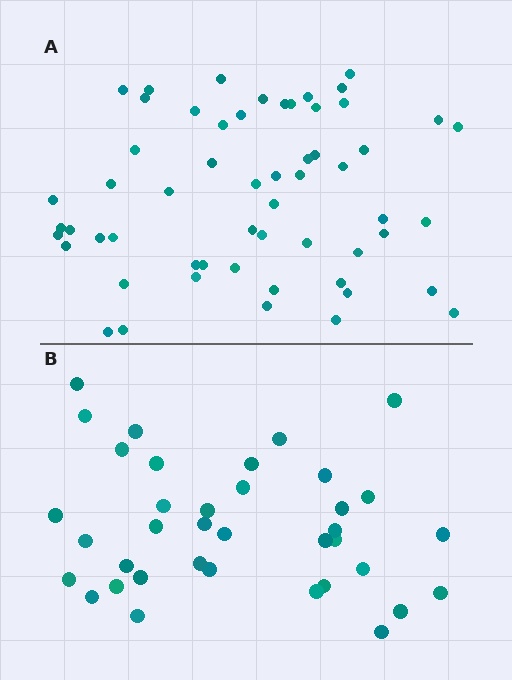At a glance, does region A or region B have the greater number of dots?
Region A (the top region) has more dots.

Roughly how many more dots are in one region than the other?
Region A has approximately 20 more dots than region B.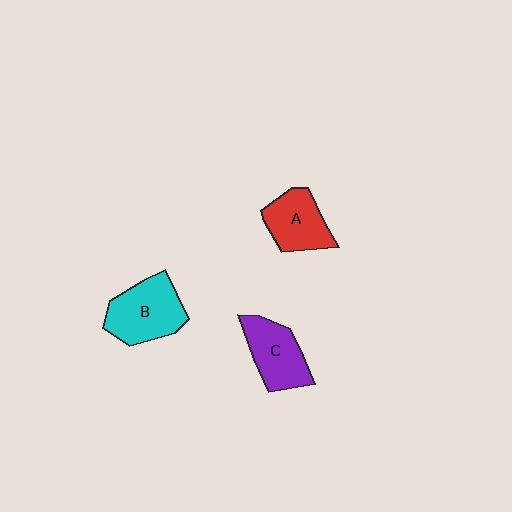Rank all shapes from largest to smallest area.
From largest to smallest: B (cyan), C (purple), A (red).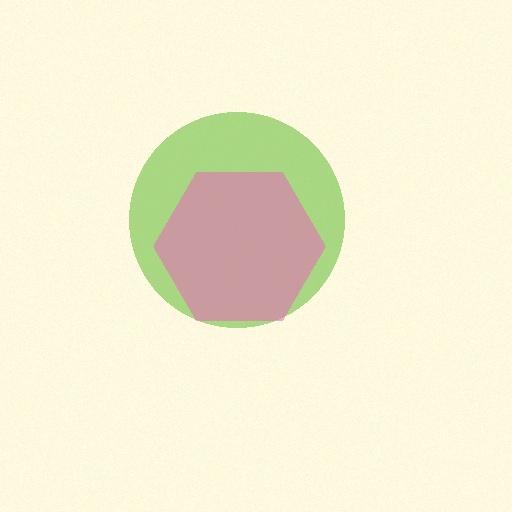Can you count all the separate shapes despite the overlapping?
Yes, there are 2 separate shapes.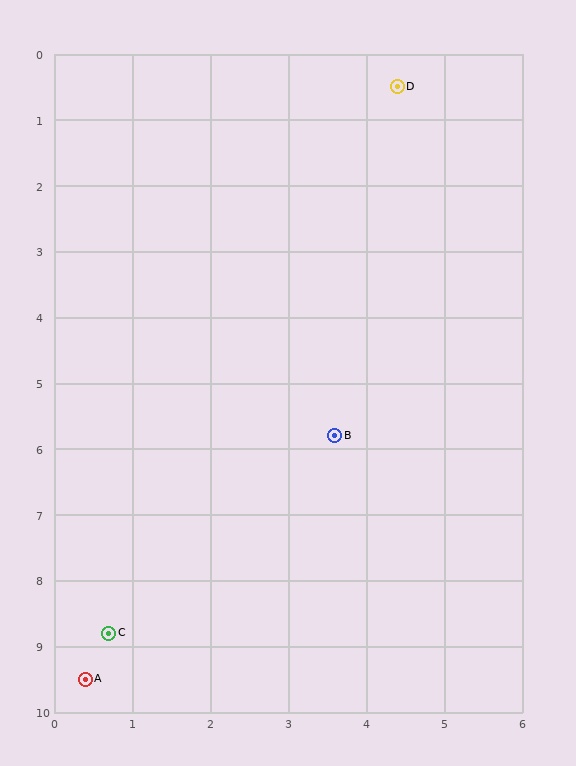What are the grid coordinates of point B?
Point B is at approximately (3.6, 5.8).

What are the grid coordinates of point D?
Point D is at approximately (4.4, 0.5).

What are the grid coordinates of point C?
Point C is at approximately (0.7, 8.8).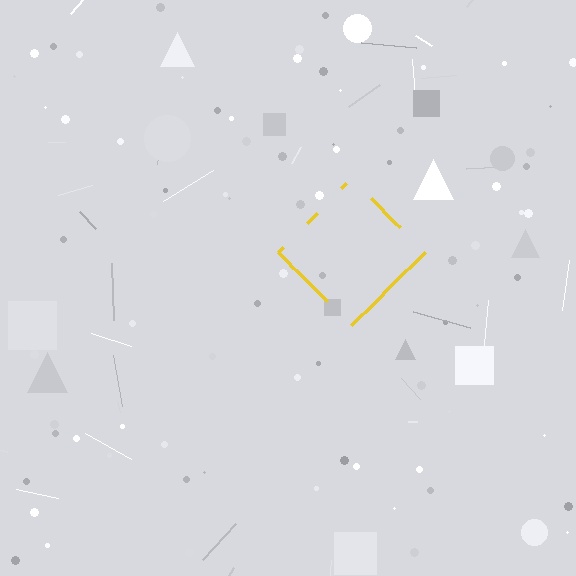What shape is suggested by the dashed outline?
The dashed outline suggests a diamond.